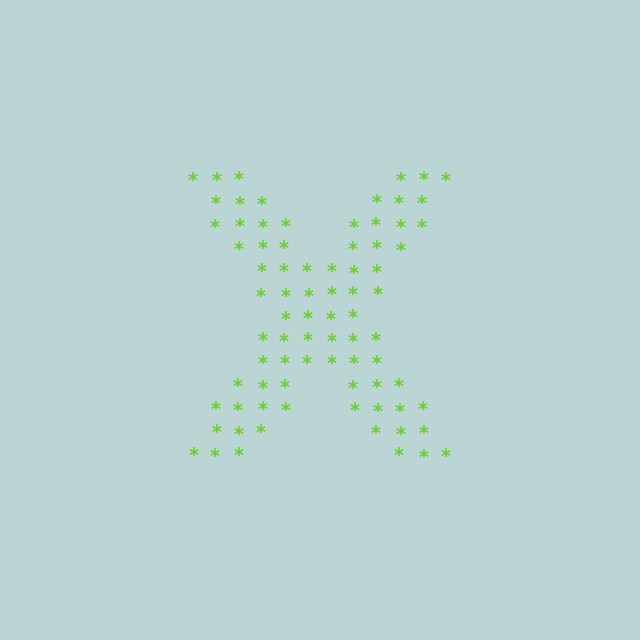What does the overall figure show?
The overall figure shows the letter X.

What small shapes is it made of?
It is made of small asterisks.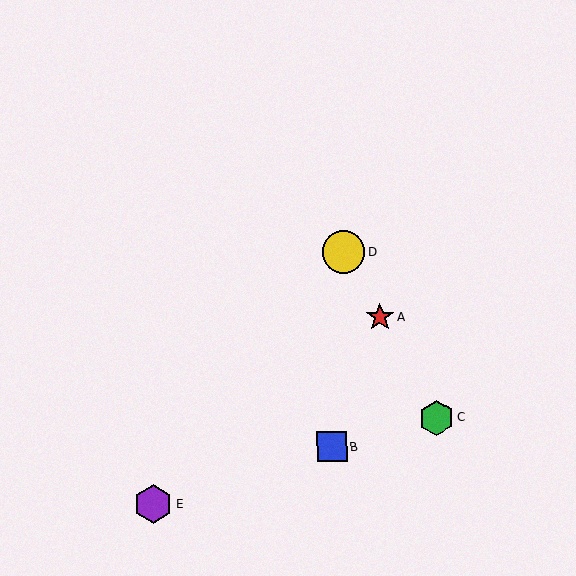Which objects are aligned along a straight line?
Objects A, C, D are aligned along a straight line.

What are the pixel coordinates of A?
Object A is at (380, 317).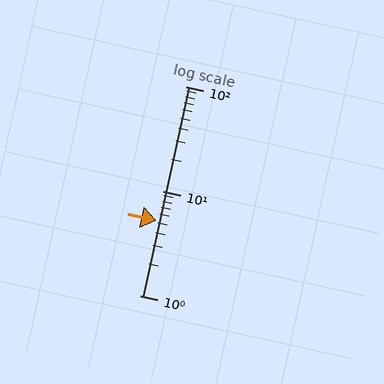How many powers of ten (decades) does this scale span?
The scale spans 2 decades, from 1 to 100.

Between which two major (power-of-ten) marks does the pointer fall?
The pointer is between 1 and 10.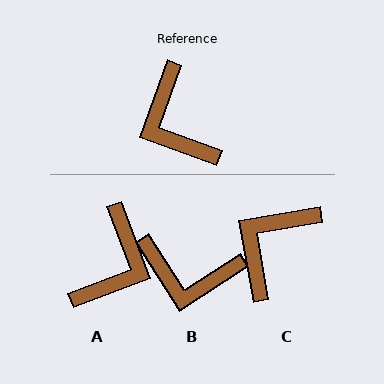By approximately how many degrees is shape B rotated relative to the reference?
Approximately 52 degrees counter-clockwise.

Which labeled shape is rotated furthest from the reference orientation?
A, about 131 degrees away.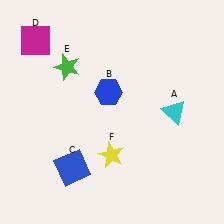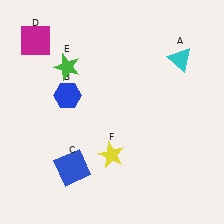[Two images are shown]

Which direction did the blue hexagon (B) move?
The blue hexagon (B) moved left.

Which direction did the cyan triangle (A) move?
The cyan triangle (A) moved up.